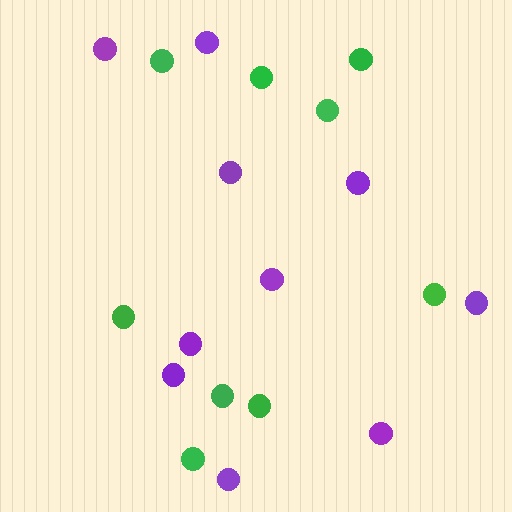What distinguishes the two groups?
There are 2 groups: one group of purple circles (10) and one group of green circles (9).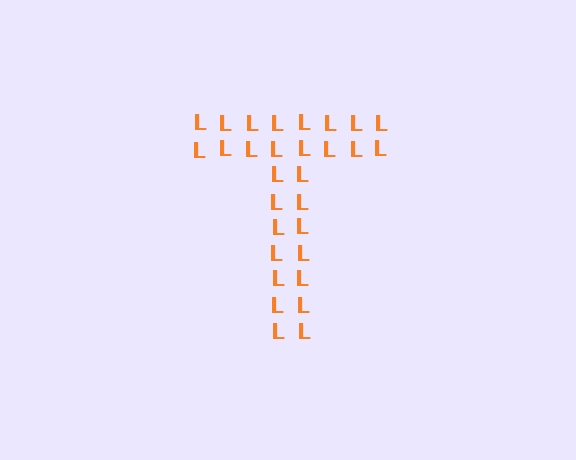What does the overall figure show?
The overall figure shows the letter T.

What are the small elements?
The small elements are letter L's.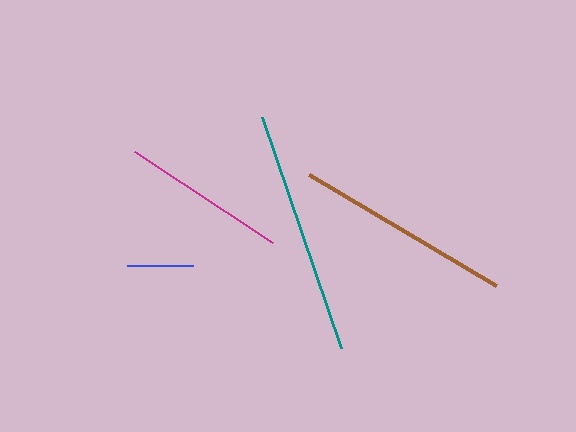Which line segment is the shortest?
The blue line is the shortest at approximately 66 pixels.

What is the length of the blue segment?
The blue segment is approximately 66 pixels long.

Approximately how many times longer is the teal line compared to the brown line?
The teal line is approximately 1.1 times the length of the brown line.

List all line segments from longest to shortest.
From longest to shortest: teal, brown, magenta, blue.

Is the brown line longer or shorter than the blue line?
The brown line is longer than the blue line.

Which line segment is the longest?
The teal line is the longest at approximately 244 pixels.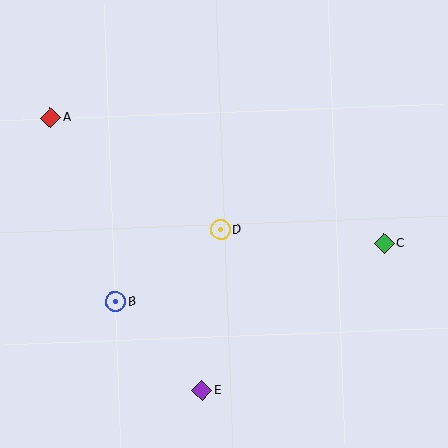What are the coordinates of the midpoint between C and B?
The midpoint between C and B is at (250, 273).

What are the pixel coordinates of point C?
Point C is at (384, 244).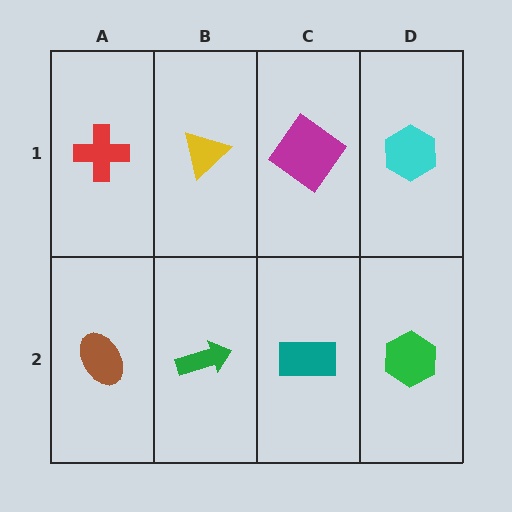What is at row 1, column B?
A yellow triangle.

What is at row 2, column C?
A teal rectangle.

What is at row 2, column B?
A green arrow.